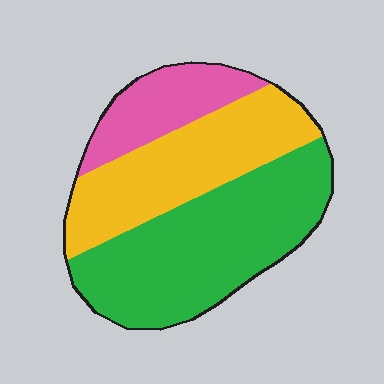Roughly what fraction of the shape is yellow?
Yellow takes up about one third (1/3) of the shape.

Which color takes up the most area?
Green, at roughly 50%.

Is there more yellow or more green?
Green.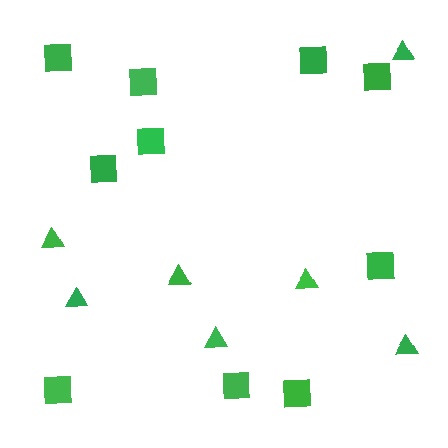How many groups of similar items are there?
There are 2 groups: one group of squares (10) and one group of triangles (7).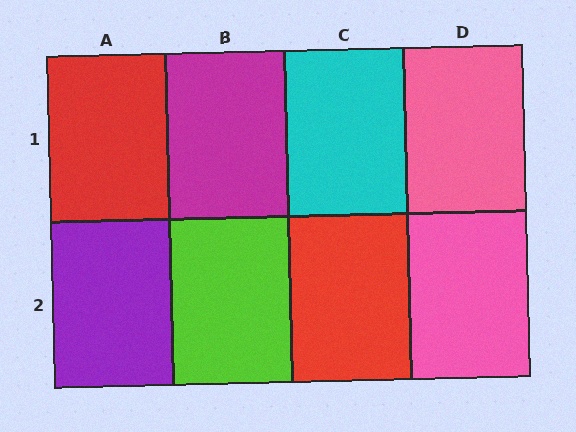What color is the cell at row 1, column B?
Magenta.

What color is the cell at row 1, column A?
Red.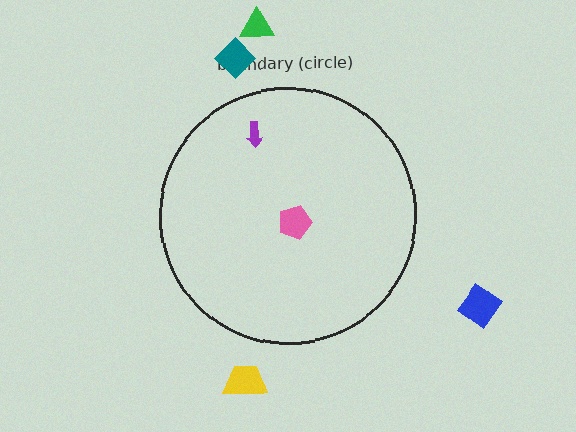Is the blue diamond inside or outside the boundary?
Outside.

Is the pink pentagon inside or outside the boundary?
Inside.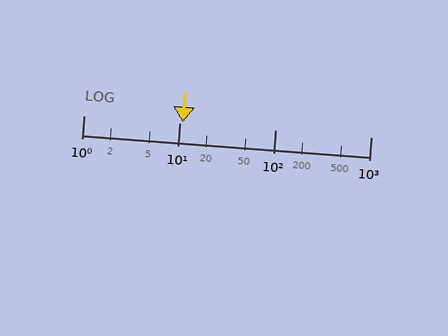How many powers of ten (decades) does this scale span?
The scale spans 3 decades, from 1 to 1000.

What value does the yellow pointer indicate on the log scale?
The pointer indicates approximately 11.